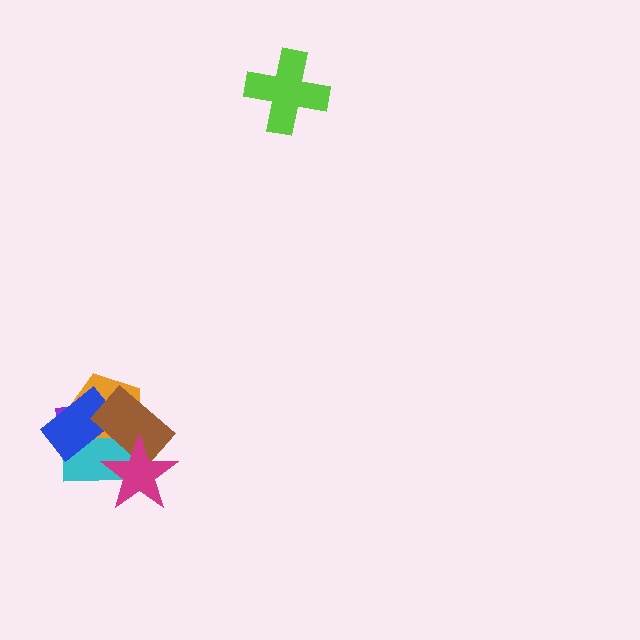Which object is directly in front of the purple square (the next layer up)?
The orange pentagon is directly in front of the purple square.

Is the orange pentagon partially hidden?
Yes, it is partially covered by another shape.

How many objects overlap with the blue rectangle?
4 objects overlap with the blue rectangle.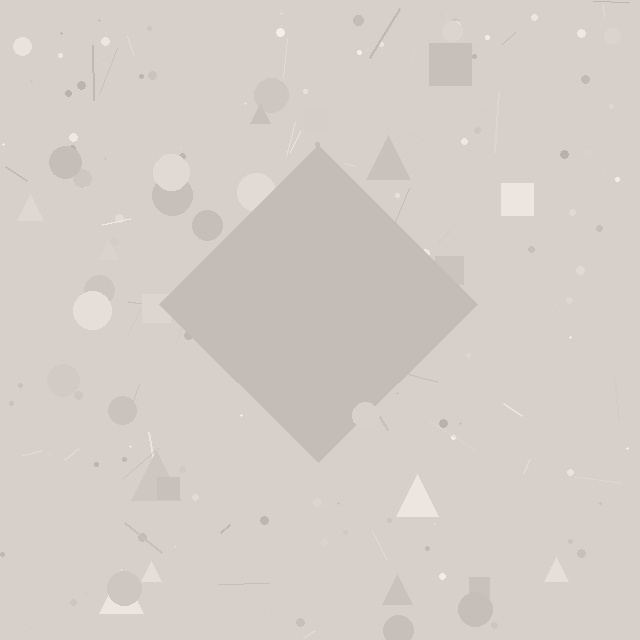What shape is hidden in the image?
A diamond is hidden in the image.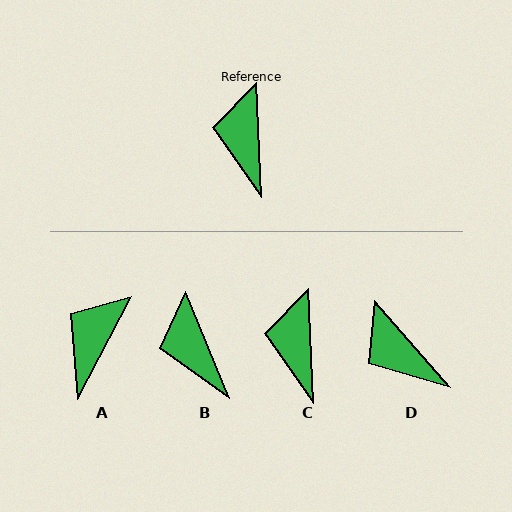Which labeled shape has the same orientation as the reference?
C.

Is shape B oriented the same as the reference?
No, it is off by about 20 degrees.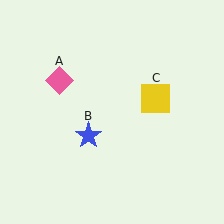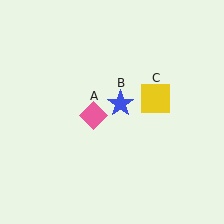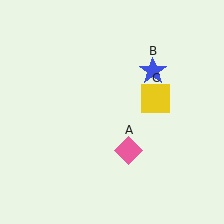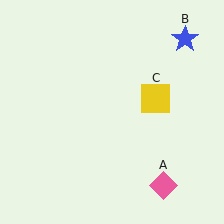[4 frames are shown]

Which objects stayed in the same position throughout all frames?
Yellow square (object C) remained stationary.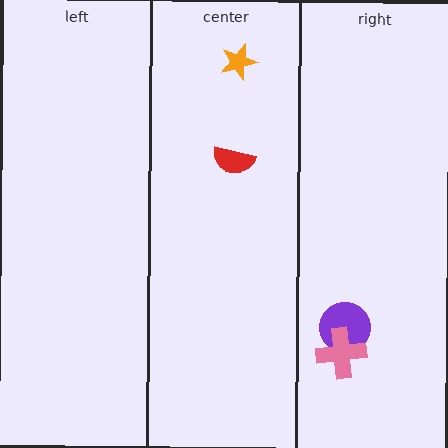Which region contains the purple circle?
The right region.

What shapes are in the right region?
The purple circle, the pink cross.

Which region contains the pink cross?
The right region.